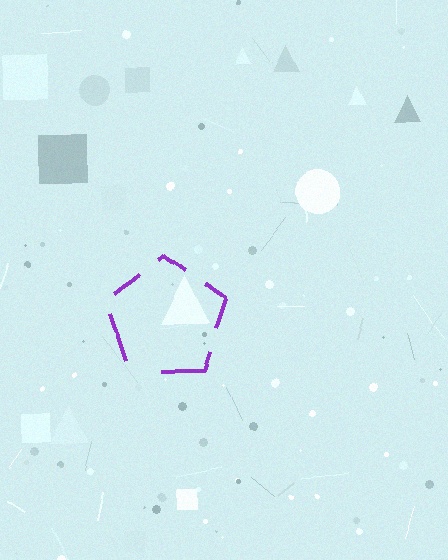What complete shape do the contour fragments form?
The contour fragments form a pentagon.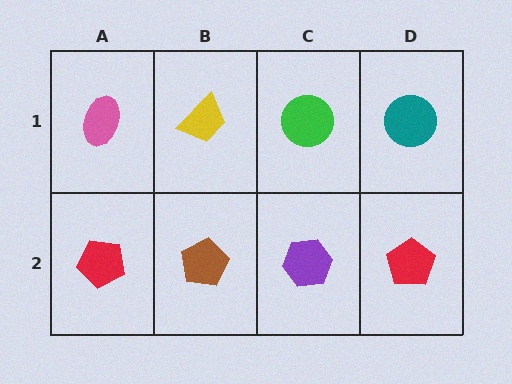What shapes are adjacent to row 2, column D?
A teal circle (row 1, column D), a purple hexagon (row 2, column C).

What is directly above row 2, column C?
A green circle.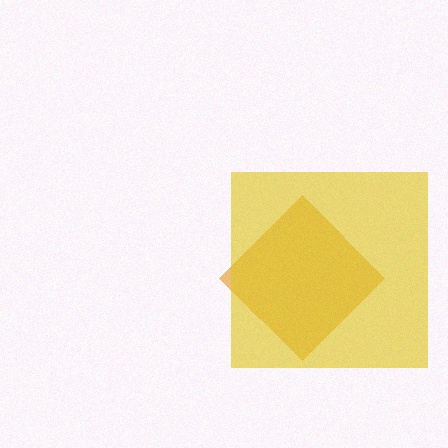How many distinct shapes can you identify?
There are 2 distinct shapes: an orange diamond, a yellow square.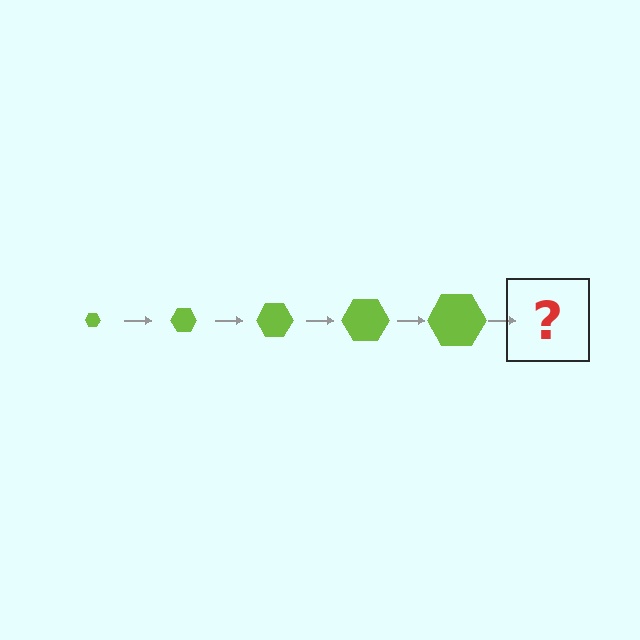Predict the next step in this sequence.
The next step is a lime hexagon, larger than the previous one.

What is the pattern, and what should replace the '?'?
The pattern is that the hexagon gets progressively larger each step. The '?' should be a lime hexagon, larger than the previous one.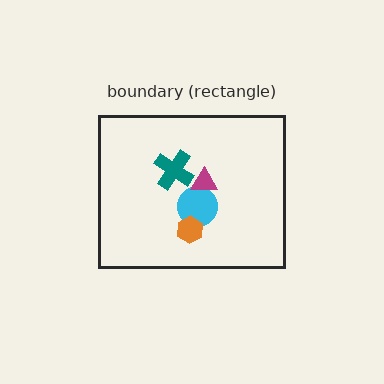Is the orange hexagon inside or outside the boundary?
Inside.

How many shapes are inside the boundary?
4 inside, 0 outside.